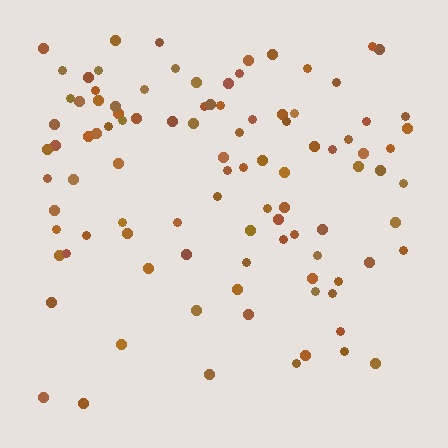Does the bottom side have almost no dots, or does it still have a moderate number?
Still a moderate number, just noticeably fewer than the top.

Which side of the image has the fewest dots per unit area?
The bottom.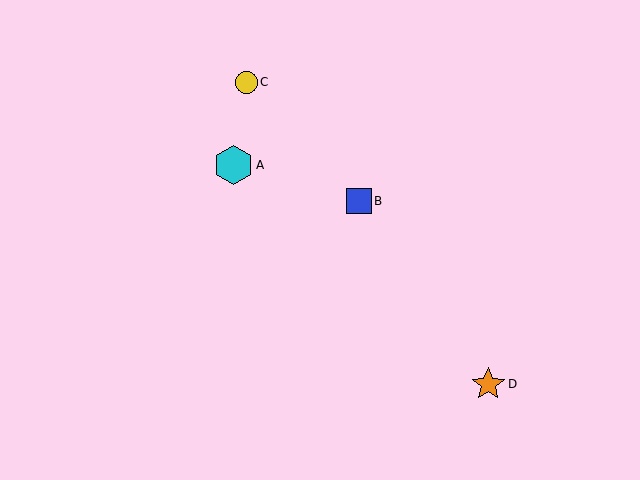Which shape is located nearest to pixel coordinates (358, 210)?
The blue square (labeled B) at (359, 201) is nearest to that location.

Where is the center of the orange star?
The center of the orange star is at (488, 384).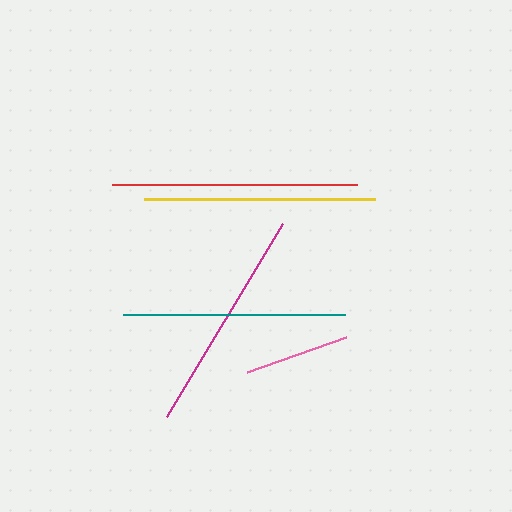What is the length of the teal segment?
The teal segment is approximately 222 pixels long.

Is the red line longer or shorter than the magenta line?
The red line is longer than the magenta line.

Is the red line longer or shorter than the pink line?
The red line is longer than the pink line.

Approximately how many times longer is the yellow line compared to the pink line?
The yellow line is approximately 2.2 times the length of the pink line.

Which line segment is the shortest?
The pink line is the shortest at approximately 105 pixels.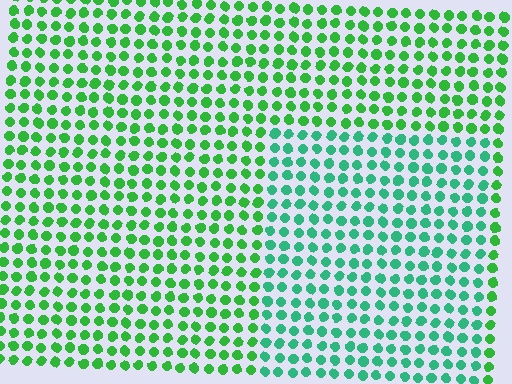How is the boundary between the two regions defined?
The boundary is defined purely by a slight shift in hue (about 32 degrees). Spacing, size, and orientation are identical on both sides.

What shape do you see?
I see a rectangle.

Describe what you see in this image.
The image is filled with small green elements in a uniform arrangement. A rectangle-shaped region is visible where the elements are tinted to a slightly different hue, forming a subtle color boundary.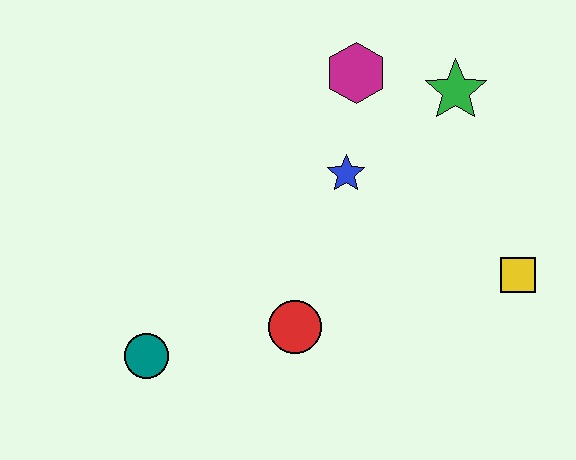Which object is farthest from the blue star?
The teal circle is farthest from the blue star.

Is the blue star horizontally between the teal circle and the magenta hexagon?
Yes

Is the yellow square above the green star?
No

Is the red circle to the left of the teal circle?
No